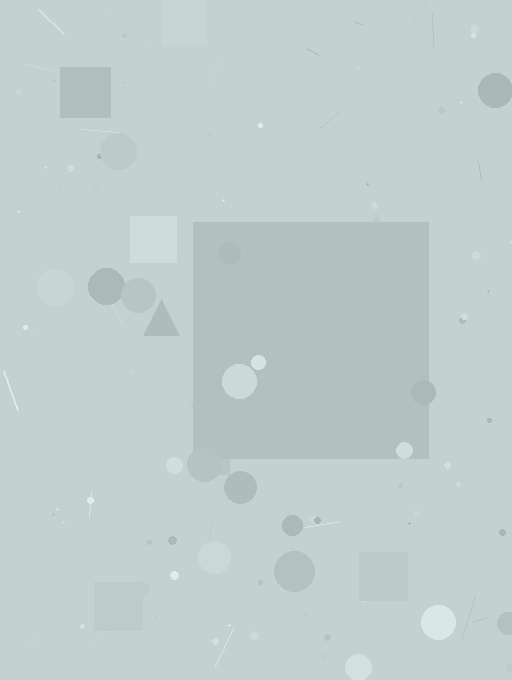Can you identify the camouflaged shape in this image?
The camouflaged shape is a square.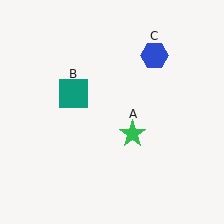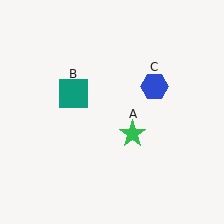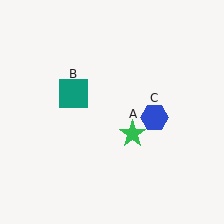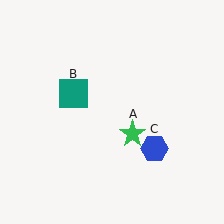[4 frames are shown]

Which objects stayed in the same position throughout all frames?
Green star (object A) and teal square (object B) remained stationary.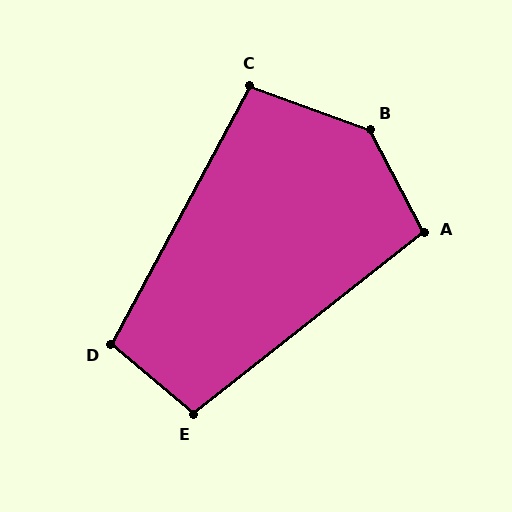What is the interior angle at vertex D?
Approximately 102 degrees (obtuse).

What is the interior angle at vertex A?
Approximately 100 degrees (obtuse).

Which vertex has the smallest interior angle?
C, at approximately 98 degrees.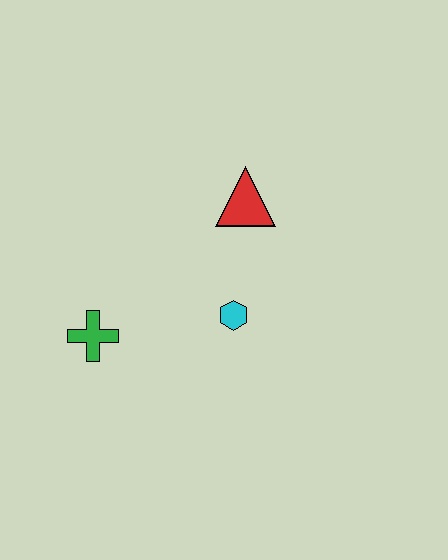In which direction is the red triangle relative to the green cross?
The red triangle is to the right of the green cross.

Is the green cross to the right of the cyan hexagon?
No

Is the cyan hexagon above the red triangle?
No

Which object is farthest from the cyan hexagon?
The green cross is farthest from the cyan hexagon.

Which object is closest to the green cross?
The cyan hexagon is closest to the green cross.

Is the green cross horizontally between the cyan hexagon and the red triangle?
No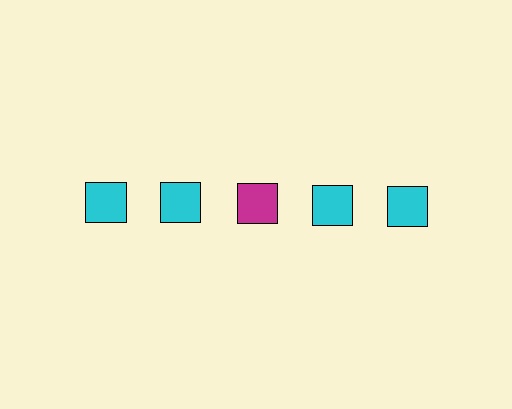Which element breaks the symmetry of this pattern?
The magenta square in the top row, center column breaks the symmetry. All other shapes are cyan squares.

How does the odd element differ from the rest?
It has a different color: magenta instead of cyan.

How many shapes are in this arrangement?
There are 5 shapes arranged in a grid pattern.